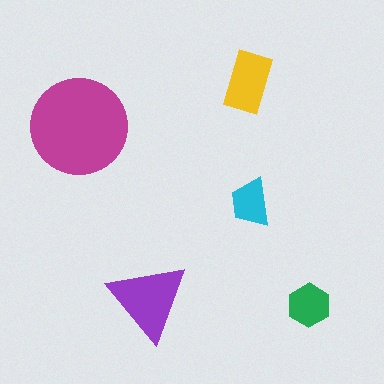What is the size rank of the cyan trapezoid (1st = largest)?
5th.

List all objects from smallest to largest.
The cyan trapezoid, the green hexagon, the yellow rectangle, the purple triangle, the magenta circle.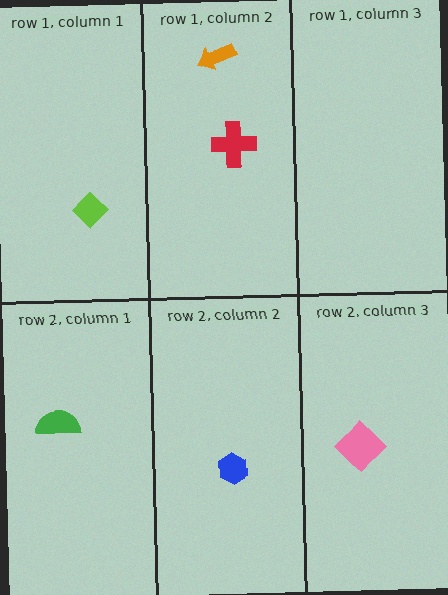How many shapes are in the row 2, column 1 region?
1.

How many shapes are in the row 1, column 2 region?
2.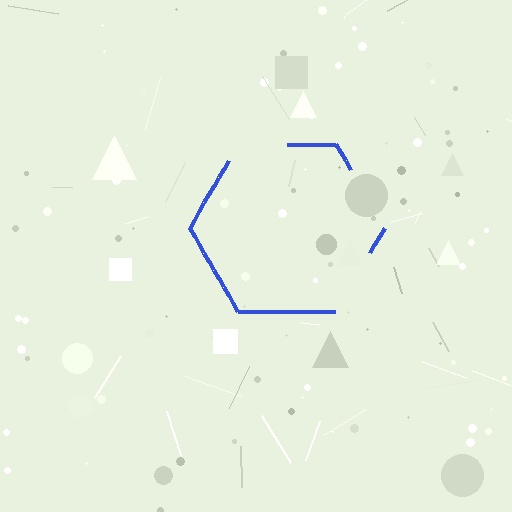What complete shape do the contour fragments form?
The contour fragments form a hexagon.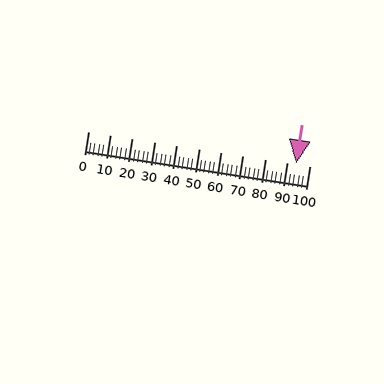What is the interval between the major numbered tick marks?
The major tick marks are spaced 10 units apart.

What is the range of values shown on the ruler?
The ruler shows values from 0 to 100.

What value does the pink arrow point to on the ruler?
The pink arrow points to approximately 94.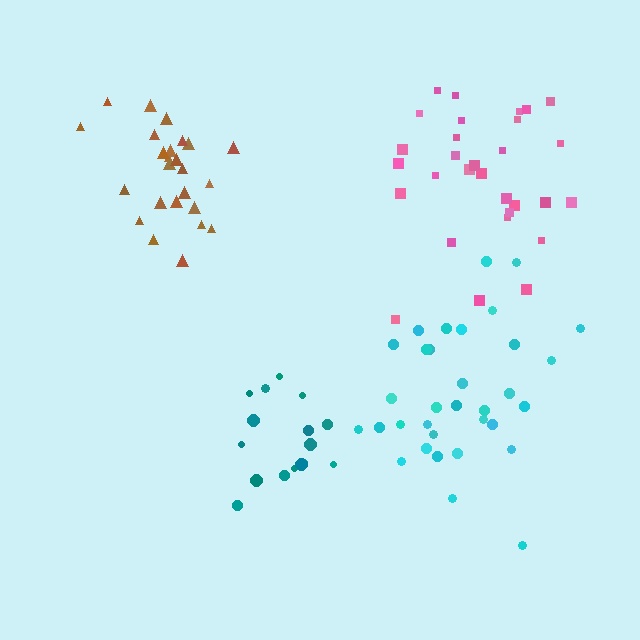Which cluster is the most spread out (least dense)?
Pink.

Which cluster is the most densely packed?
Teal.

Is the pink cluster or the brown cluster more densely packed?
Brown.